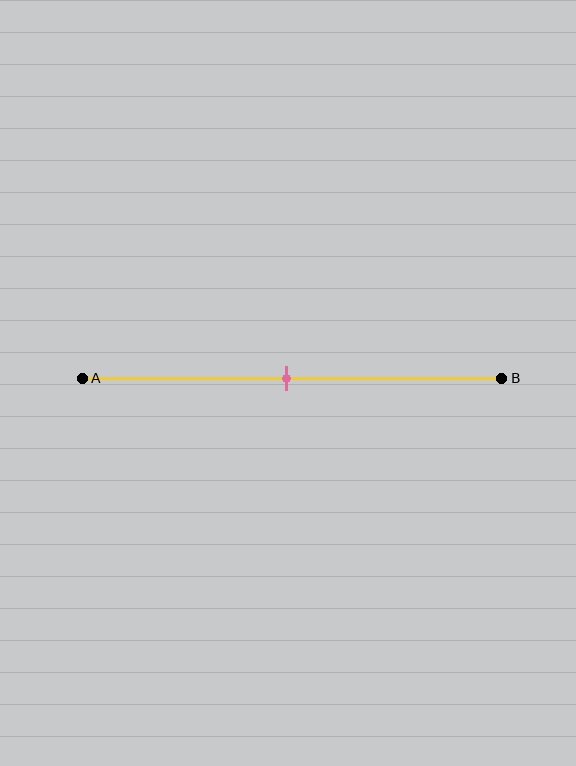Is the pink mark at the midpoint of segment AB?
Yes, the mark is approximately at the midpoint.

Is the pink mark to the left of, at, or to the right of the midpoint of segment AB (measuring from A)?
The pink mark is approximately at the midpoint of segment AB.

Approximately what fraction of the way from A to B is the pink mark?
The pink mark is approximately 50% of the way from A to B.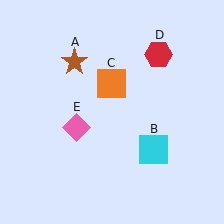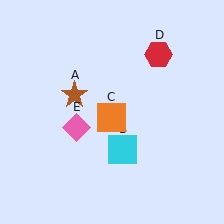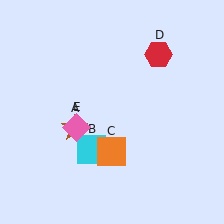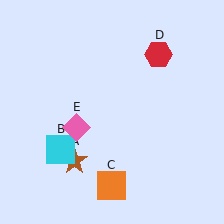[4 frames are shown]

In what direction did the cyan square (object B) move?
The cyan square (object B) moved left.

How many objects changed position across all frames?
3 objects changed position: brown star (object A), cyan square (object B), orange square (object C).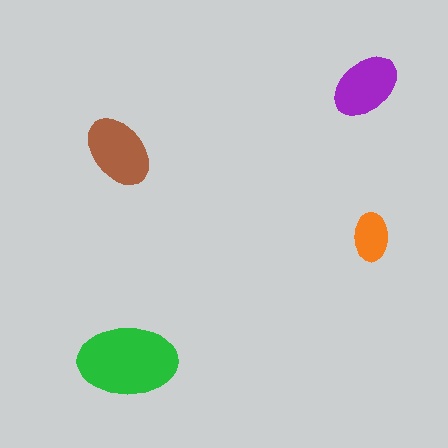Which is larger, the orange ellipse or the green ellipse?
The green one.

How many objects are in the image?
There are 4 objects in the image.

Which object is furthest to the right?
The orange ellipse is rightmost.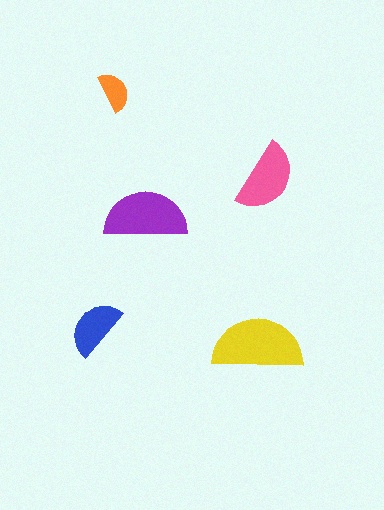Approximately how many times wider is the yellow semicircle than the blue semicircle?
About 1.5 times wider.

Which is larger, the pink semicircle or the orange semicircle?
The pink one.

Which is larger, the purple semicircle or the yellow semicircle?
The yellow one.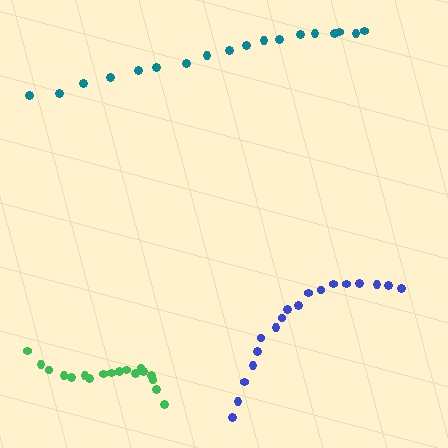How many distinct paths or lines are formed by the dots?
There are 3 distinct paths.